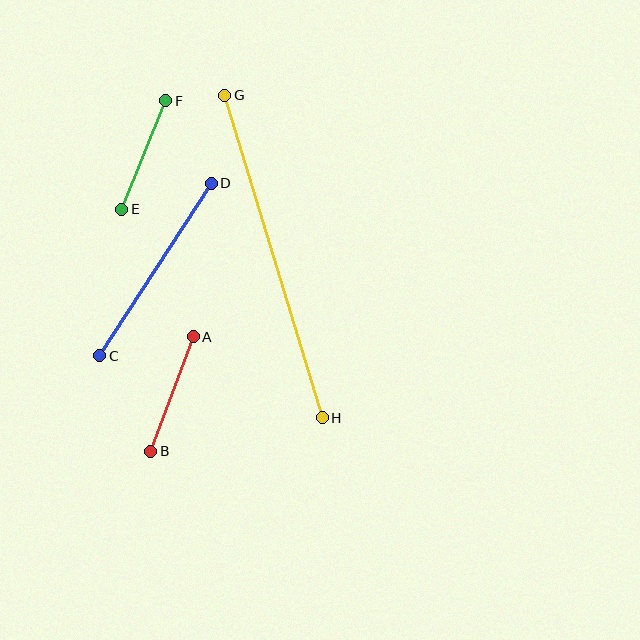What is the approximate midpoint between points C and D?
The midpoint is at approximately (155, 270) pixels.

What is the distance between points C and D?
The distance is approximately 205 pixels.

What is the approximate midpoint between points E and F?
The midpoint is at approximately (144, 155) pixels.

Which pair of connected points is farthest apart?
Points G and H are farthest apart.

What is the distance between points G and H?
The distance is approximately 337 pixels.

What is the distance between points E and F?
The distance is approximately 117 pixels.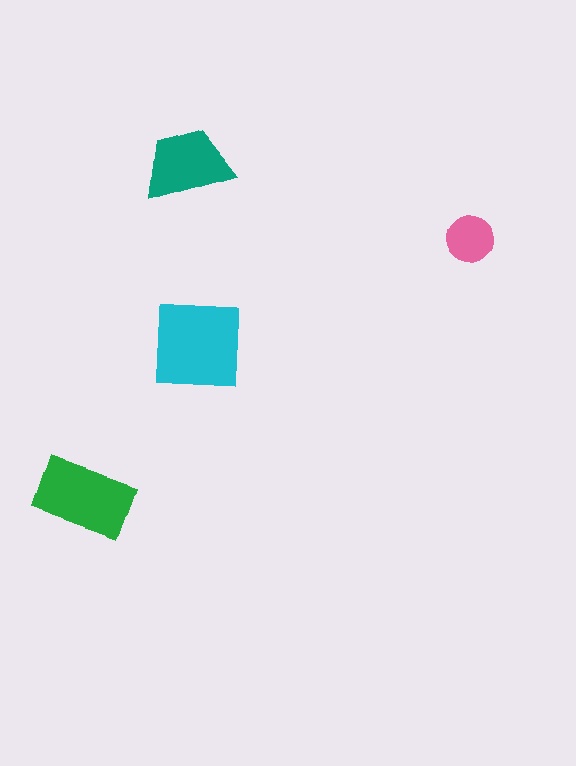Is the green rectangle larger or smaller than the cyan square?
Smaller.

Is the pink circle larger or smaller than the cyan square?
Smaller.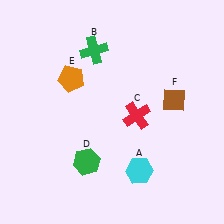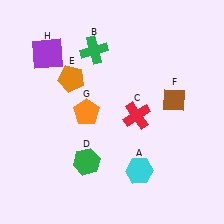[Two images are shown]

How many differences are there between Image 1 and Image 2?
There are 2 differences between the two images.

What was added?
An orange pentagon (G), a purple square (H) were added in Image 2.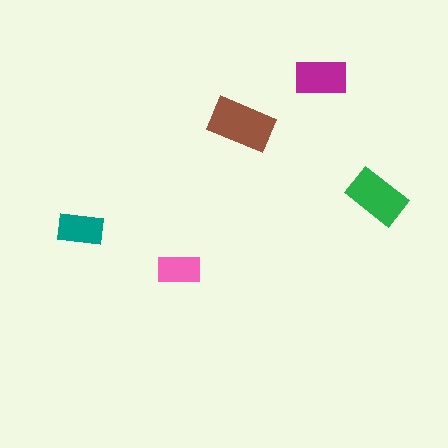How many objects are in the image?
There are 5 objects in the image.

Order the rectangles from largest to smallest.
the brown one, the green one, the magenta one, the teal one, the pink one.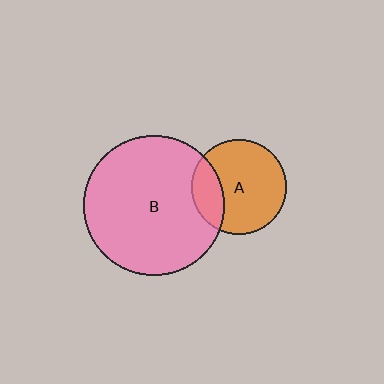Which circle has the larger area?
Circle B (pink).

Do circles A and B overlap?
Yes.